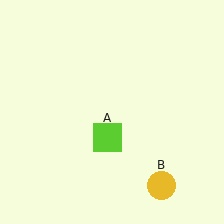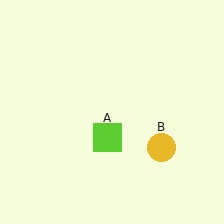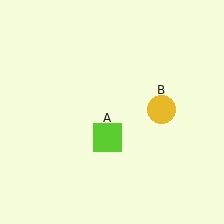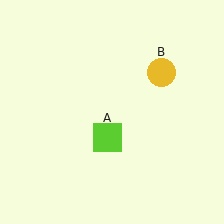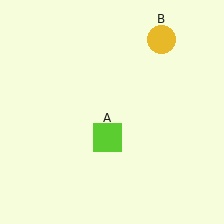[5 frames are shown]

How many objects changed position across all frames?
1 object changed position: yellow circle (object B).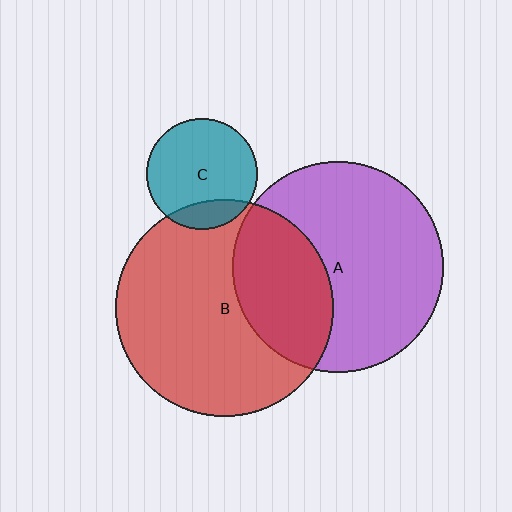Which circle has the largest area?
Circle B (red).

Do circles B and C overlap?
Yes.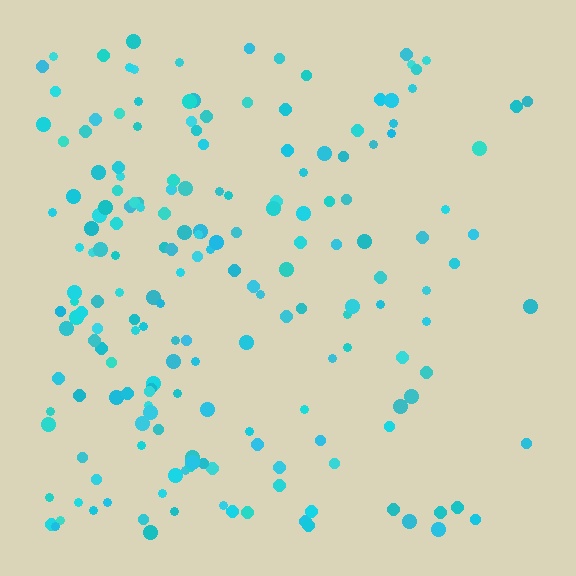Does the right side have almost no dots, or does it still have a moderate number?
Still a moderate number, just noticeably fewer than the left.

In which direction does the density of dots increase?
From right to left, with the left side densest.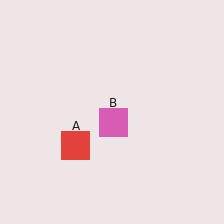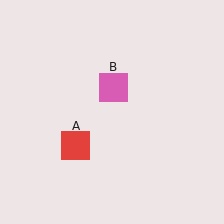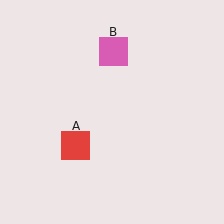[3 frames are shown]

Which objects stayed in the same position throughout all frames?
Red square (object A) remained stationary.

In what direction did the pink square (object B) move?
The pink square (object B) moved up.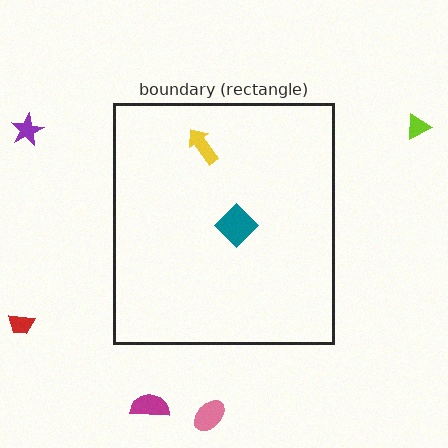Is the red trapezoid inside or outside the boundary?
Outside.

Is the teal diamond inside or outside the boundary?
Inside.